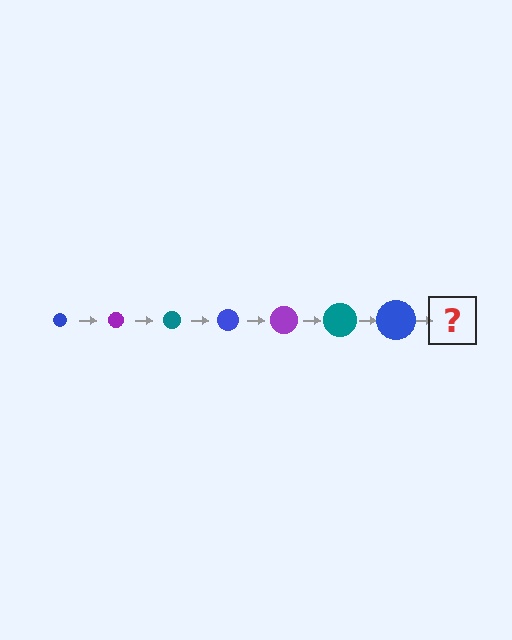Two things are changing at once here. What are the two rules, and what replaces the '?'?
The two rules are that the circle grows larger each step and the color cycles through blue, purple, and teal. The '?' should be a purple circle, larger than the previous one.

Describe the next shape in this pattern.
It should be a purple circle, larger than the previous one.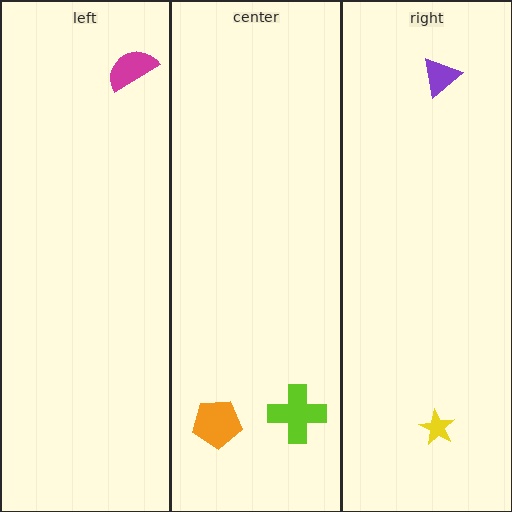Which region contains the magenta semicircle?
The left region.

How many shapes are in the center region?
2.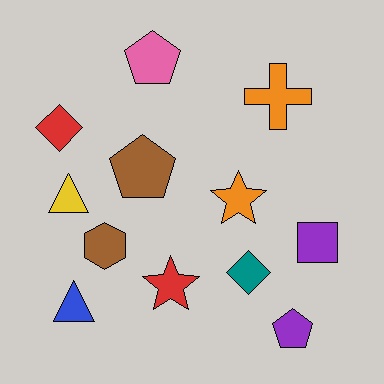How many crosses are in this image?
There is 1 cross.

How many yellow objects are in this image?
There is 1 yellow object.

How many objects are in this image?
There are 12 objects.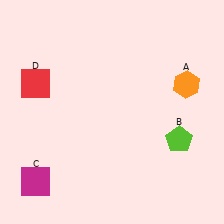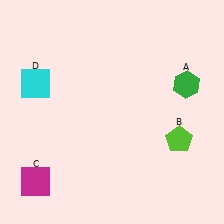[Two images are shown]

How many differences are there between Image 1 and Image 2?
There are 2 differences between the two images.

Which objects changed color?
A changed from orange to green. D changed from red to cyan.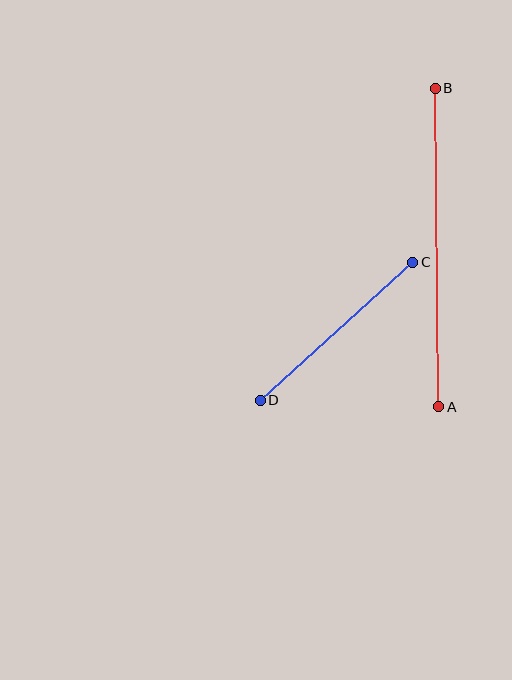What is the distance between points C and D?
The distance is approximately 206 pixels.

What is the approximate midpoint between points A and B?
The midpoint is at approximately (437, 248) pixels.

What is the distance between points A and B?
The distance is approximately 318 pixels.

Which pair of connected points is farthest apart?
Points A and B are farthest apart.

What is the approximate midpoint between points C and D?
The midpoint is at approximately (336, 331) pixels.